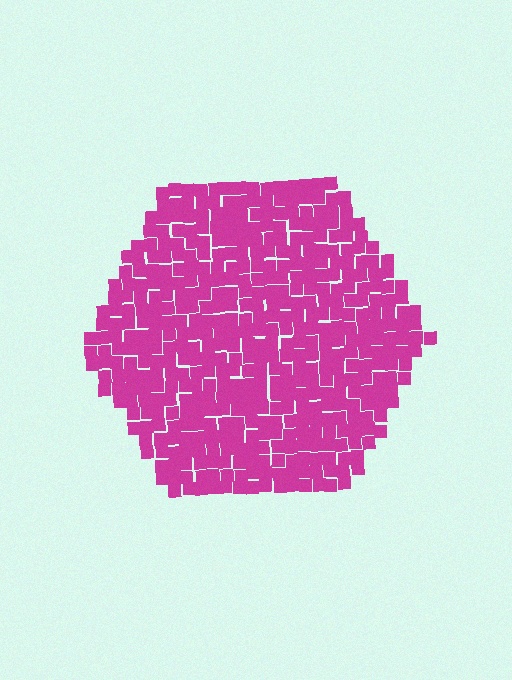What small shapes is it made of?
It is made of small squares.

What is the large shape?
The large shape is a hexagon.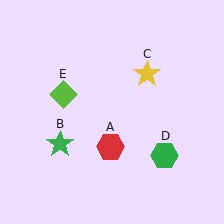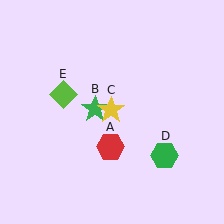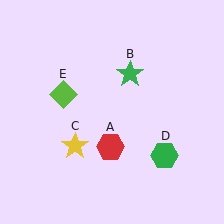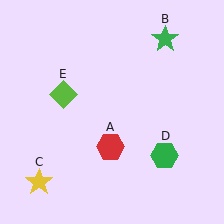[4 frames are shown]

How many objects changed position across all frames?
2 objects changed position: green star (object B), yellow star (object C).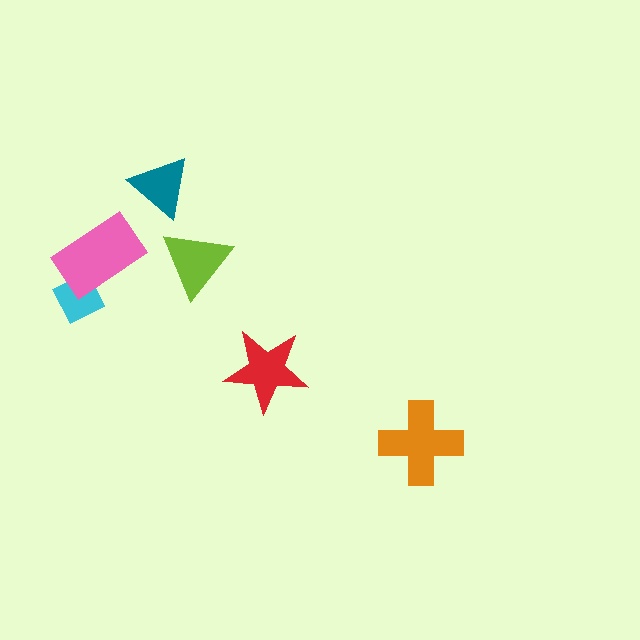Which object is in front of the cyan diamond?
The pink rectangle is in front of the cyan diamond.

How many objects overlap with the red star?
0 objects overlap with the red star.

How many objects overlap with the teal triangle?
0 objects overlap with the teal triangle.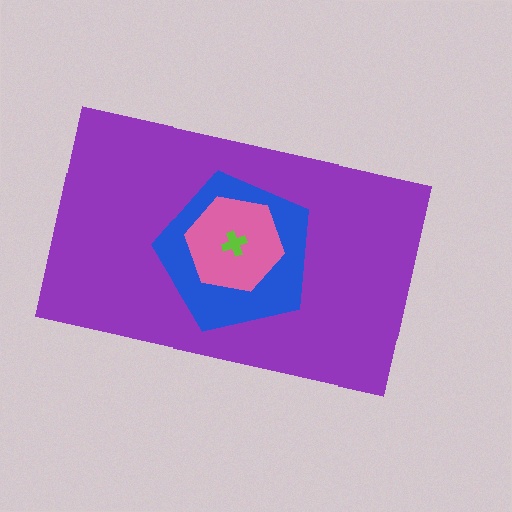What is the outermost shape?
The purple rectangle.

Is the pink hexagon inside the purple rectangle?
Yes.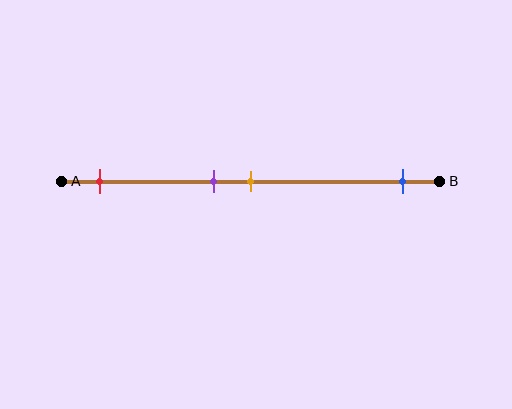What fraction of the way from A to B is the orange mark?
The orange mark is approximately 50% (0.5) of the way from A to B.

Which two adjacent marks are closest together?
The purple and orange marks are the closest adjacent pair.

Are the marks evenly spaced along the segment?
No, the marks are not evenly spaced.